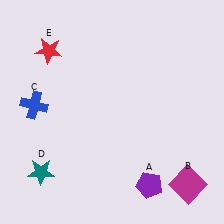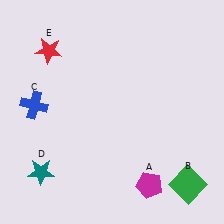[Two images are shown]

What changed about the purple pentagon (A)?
In Image 1, A is purple. In Image 2, it changed to magenta.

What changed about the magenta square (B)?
In Image 1, B is magenta. In Image 2, it changed to green.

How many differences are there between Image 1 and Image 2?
There are 2 differences between the two images.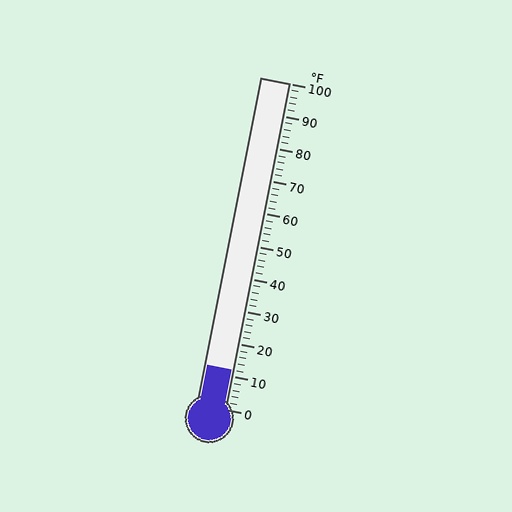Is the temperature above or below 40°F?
The temperature is below 40°F.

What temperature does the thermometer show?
The thermometer shows approximately 12°F.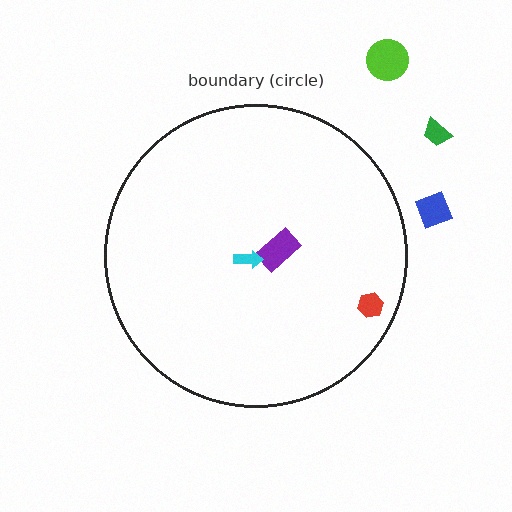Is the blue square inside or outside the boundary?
Outside.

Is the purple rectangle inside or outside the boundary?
Inside.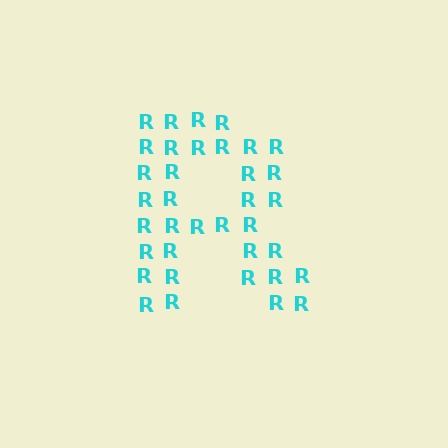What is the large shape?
The large shape is the letter R.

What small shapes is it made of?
It is made of small letter R's.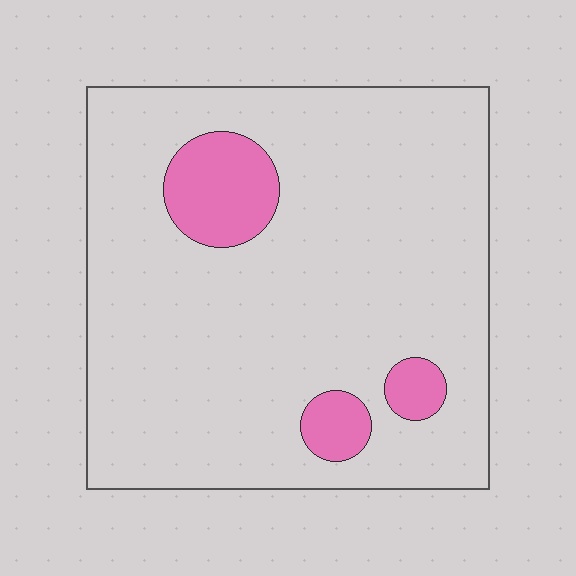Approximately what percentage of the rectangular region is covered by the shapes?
Approximately 10%.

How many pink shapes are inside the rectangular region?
3.